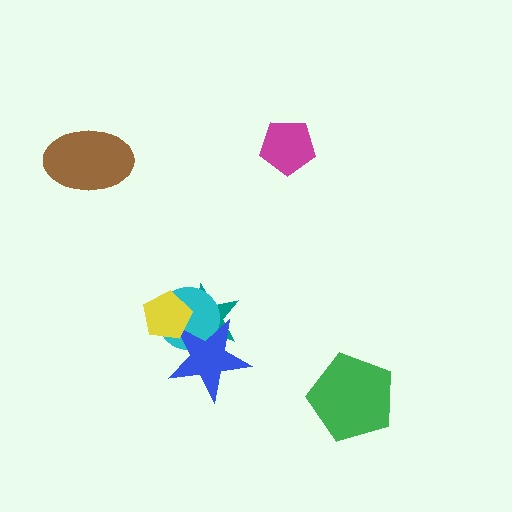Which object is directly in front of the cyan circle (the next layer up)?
The blue star is directly in front of the cyan circle.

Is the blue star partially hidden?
Yes, it is partially covered by another shape.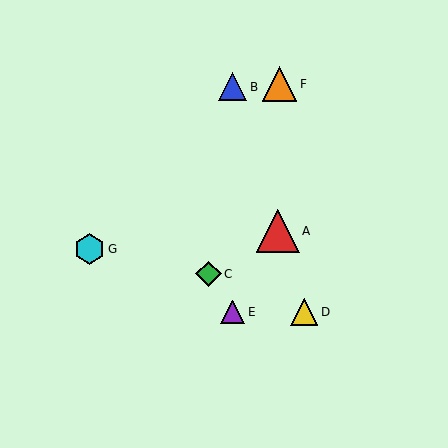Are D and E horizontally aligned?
Yes, both are at y≈312.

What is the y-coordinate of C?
Object C is at y≈274.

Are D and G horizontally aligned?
No, D is at y≈312 and G is at y≈249.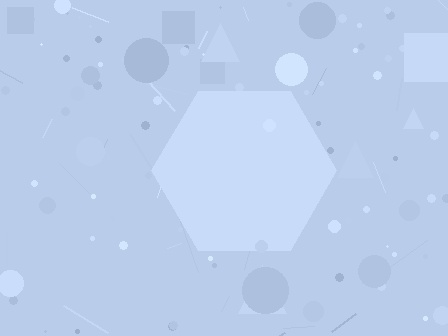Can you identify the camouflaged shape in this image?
The camouflaged shape is a hexagon.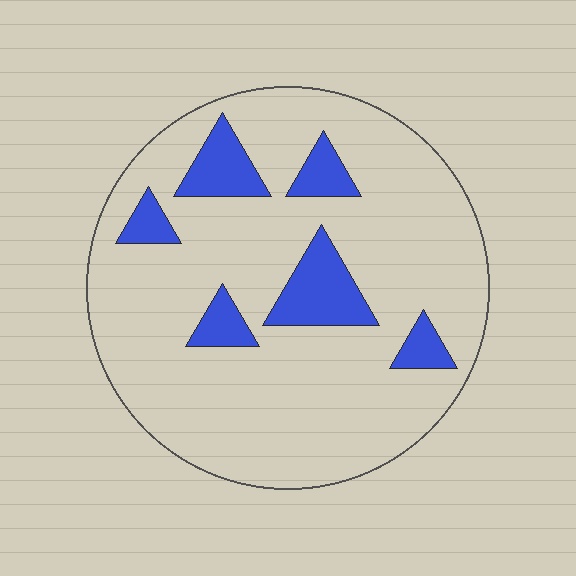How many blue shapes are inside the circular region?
6.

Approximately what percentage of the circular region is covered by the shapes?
Approximately 15%.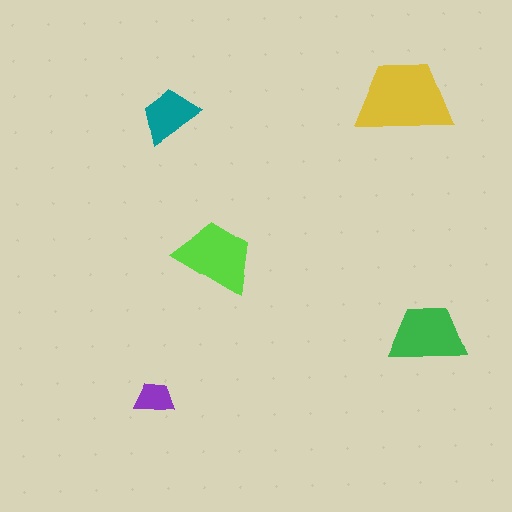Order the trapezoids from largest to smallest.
the yellow one, the lime one, the green one, the teal one, the purple one.